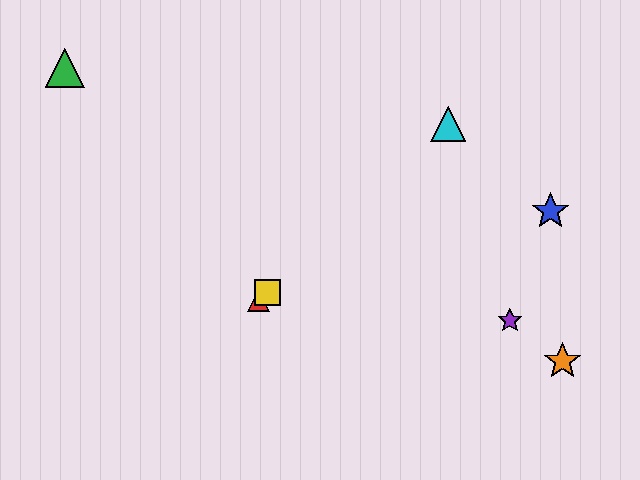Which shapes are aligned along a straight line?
The red triangle, the yellow square, the cyan triangle are aligned along a straight line.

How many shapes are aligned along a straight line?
3 shapes (the red triangle, the yellow square, the cyan triangle) are aligned along a straight line.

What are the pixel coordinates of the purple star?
The purple star is at (510, 320).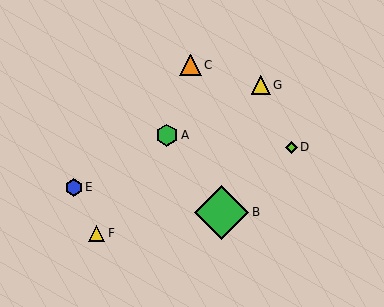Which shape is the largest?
The green diamond (labeled B) is the largest.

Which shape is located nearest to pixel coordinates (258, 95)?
The yellow triangle (labeled G) at (261, 85) is nearest to that location.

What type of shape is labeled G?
Shape G is a yellow triangle.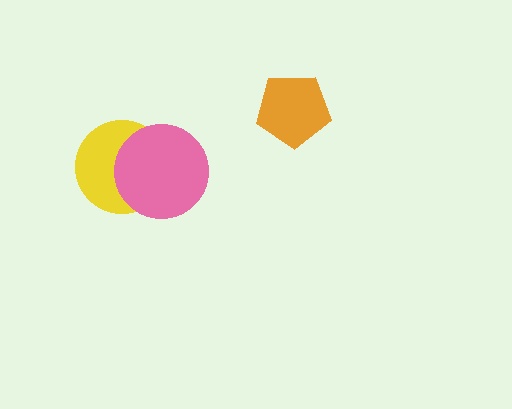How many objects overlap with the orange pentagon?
0 objects overlap with the orange pentagon.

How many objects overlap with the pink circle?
1 object overlaps with the pink circle.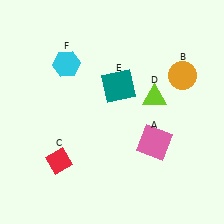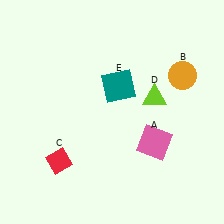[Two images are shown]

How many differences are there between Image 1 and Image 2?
There is 1 difference between the two images.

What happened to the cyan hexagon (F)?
The cyan hexagon (F) was removed in Image 2. It was in the top-left area of Image 1.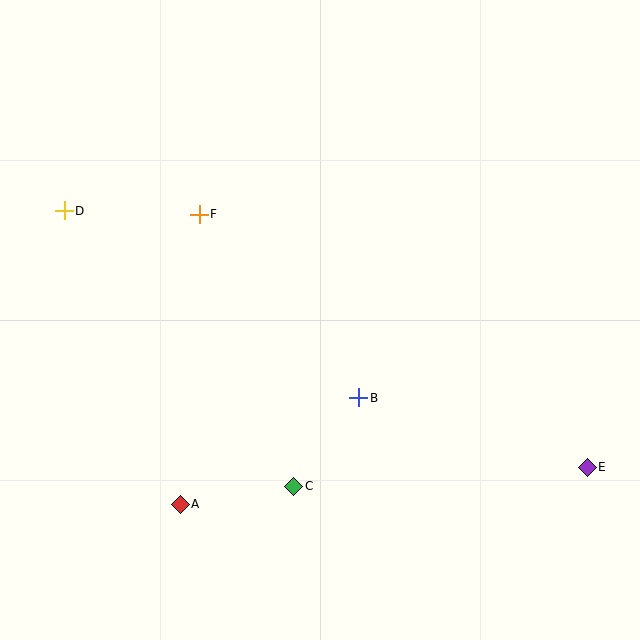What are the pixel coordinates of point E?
Point E is at (587, 467).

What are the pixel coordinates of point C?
Point C is at (294, 486).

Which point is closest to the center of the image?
Point B at (358, 398) is closest to the center.